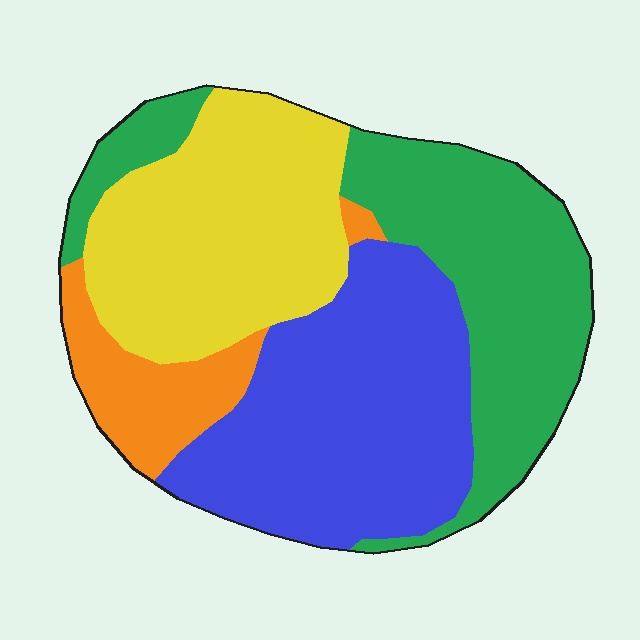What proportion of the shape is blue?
Blue covers 32% of the shape.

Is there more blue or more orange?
Blue.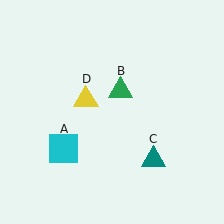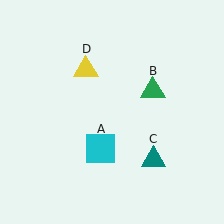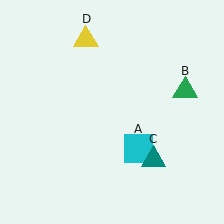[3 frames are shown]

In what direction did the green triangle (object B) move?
The green triangle (object B) moved right.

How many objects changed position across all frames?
3 objects changed position: cyan square (object A), green triangle (object B), yellow triangle (object D).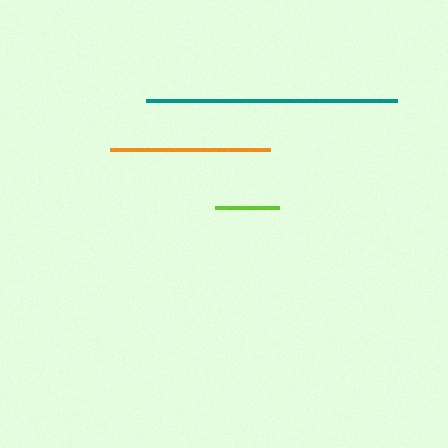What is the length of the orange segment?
The orange segment is approximately 161 pixels long.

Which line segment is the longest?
The teal line is the longest at approximately 251 pixels.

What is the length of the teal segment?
The teal segment is approximately 251 pixels long.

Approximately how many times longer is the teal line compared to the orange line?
The teal line is approximately 1.6 times the length of the orange line.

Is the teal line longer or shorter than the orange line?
The teal line is longer than the orange line.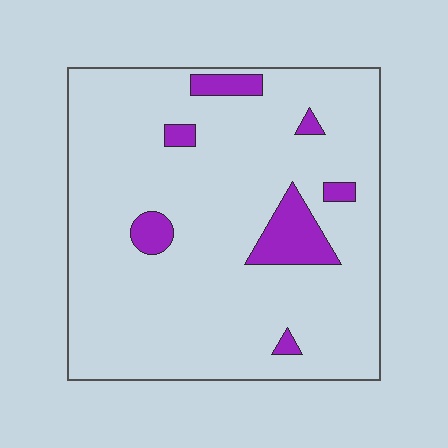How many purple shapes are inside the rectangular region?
7.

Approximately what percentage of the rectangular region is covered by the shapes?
Approximately 10%.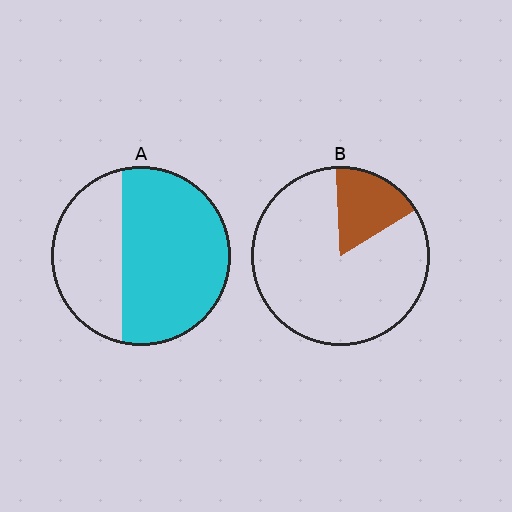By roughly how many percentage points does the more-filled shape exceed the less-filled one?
By roughly 45 percentage points (A over B).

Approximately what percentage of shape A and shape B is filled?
A is approximately 65% and B is approximately 15%.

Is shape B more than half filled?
No.